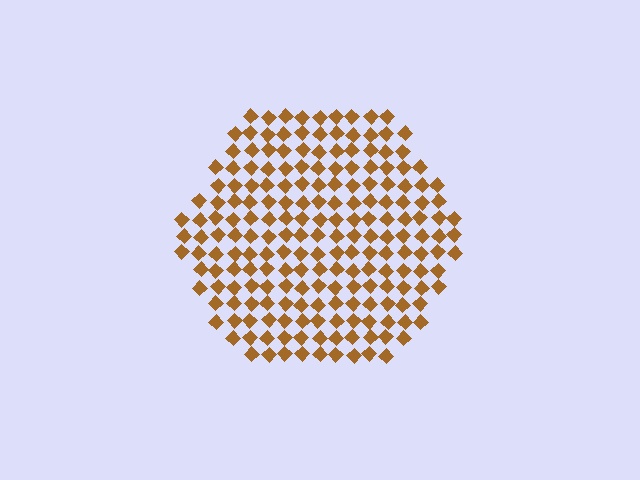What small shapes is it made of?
It is made of small diamonds.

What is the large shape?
The large shape is a hexagon.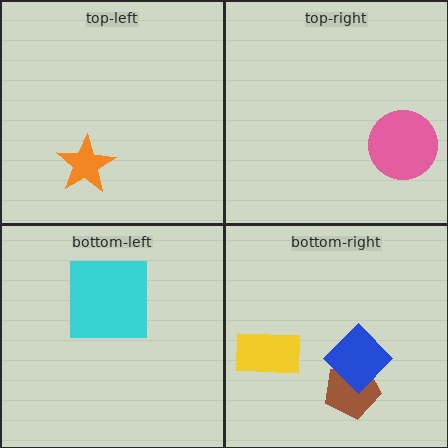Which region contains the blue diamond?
The bottom-right region.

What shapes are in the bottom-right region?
The yellow rectangle, the brown pentagon, the blue diamond.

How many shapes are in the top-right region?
1.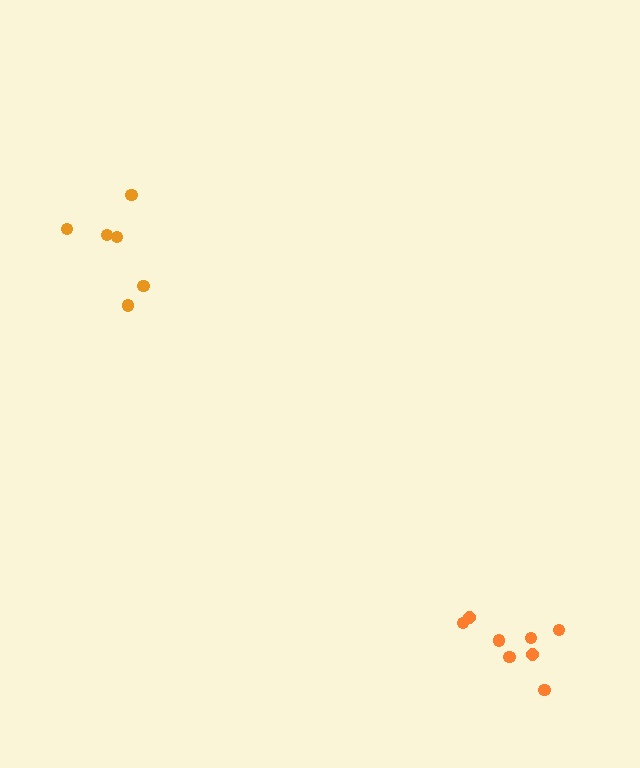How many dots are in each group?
Group 1: 8 dots, Group 2: 6 dots (14 total).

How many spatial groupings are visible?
There are 2 spatial groupings.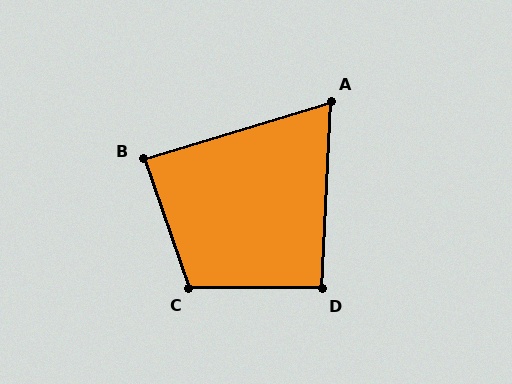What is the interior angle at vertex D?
Approximately 92 degrees (approximately right).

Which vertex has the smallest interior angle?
A, at approximately 71 degrees.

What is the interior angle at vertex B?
Approximately 88 degrees (approximately right).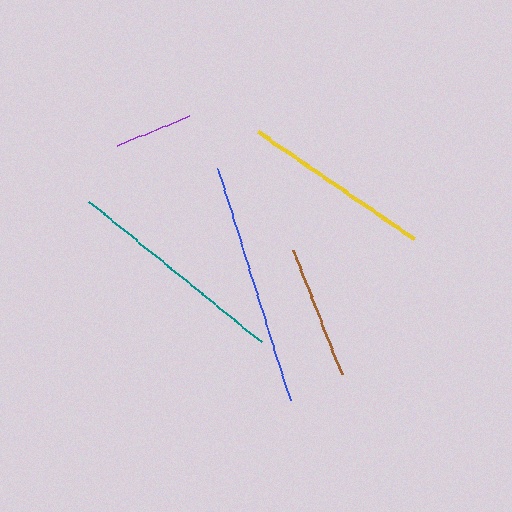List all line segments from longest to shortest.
From longest to shortest: blue, teal, yellow, brown, purple.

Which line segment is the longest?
The blue line is the longest at approximately 243 pixels.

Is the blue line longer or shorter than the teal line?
The blue line is longer than the teal line.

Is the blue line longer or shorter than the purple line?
The blue line is longer than the purple line.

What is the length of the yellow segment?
The yellow segment is approximately 189 pixels long.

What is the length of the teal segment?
The teal segment is approximately 223 pixels long.